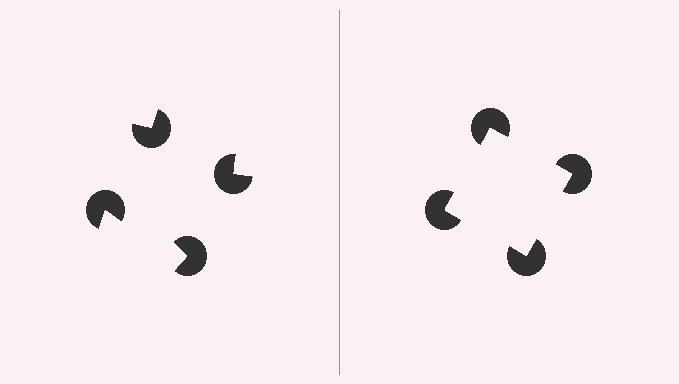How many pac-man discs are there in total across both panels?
8 — 4 on each side.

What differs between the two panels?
The pac-man discs are positioned identically on both sides; only the wedge orientations differ. On the right they align to a square; on the left they are misaligned.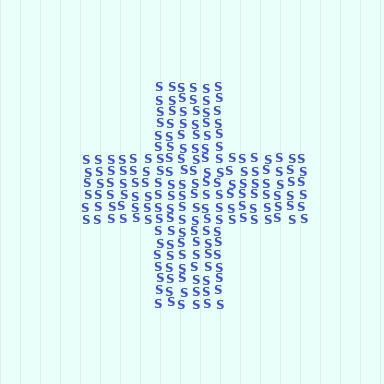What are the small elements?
The small elements are letter S's.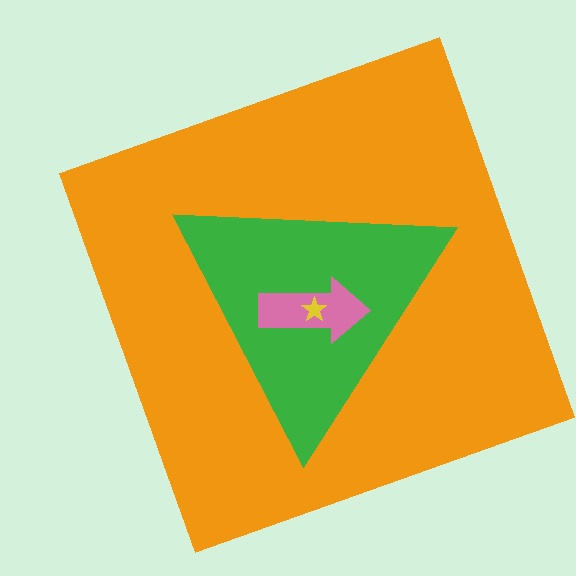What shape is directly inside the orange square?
The green triangle.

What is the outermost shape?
The orange square.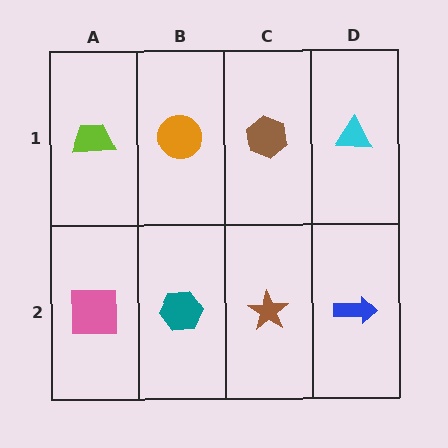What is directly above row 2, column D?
A cyan triangle.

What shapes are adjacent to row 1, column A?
A pink square (row 2, column A), an orange circle (row 1, column B).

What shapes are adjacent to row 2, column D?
A cyan triangle (row 1, column D), a brown star (row 2, column C).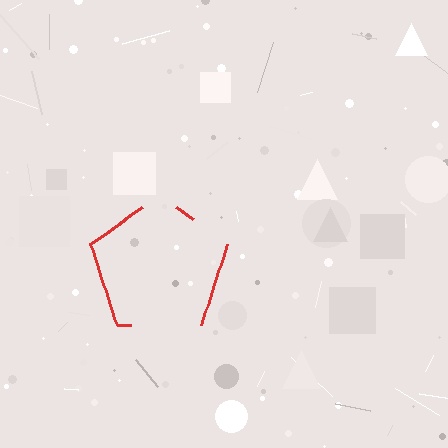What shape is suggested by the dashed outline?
The dashed outline suggests a pentagon.